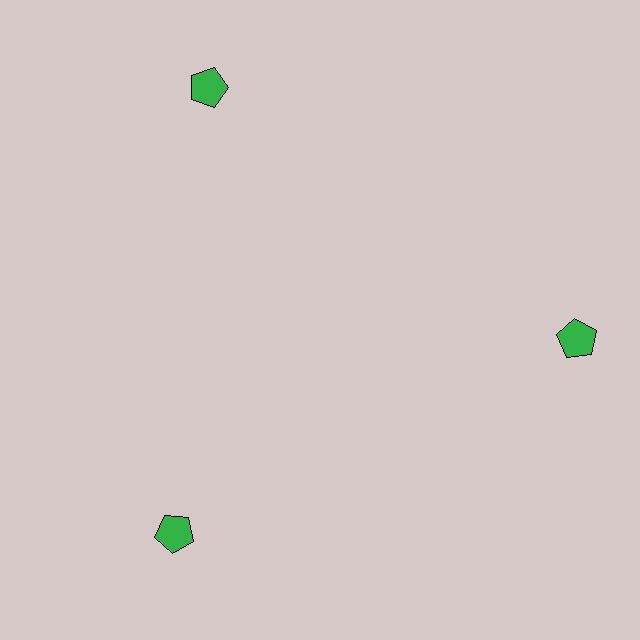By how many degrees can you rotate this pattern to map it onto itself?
The pattern maps onto itself every 120 degrees of rotation.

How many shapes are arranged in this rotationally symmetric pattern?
There are 3 shapes, arranged in 3 groups of 1.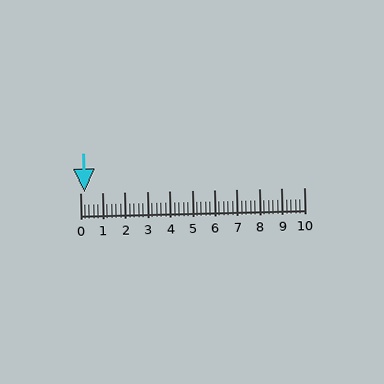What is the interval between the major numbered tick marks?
The major tick marks are spaced 1 units apart.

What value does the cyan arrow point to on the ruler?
The cyan arrow points to approximately 0.2.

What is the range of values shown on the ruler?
The ruler shows values from 0 to 10.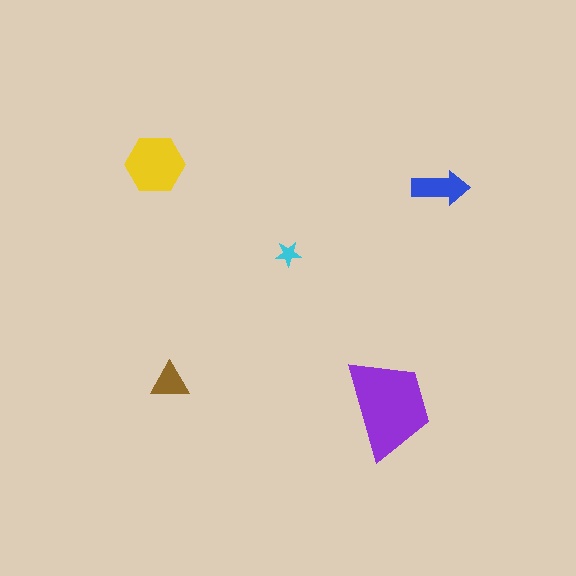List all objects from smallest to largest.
The cyan star, the brown triangle, the blue arrow, the yellow hexagon, the purple trapezoid.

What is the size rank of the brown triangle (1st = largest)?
4th.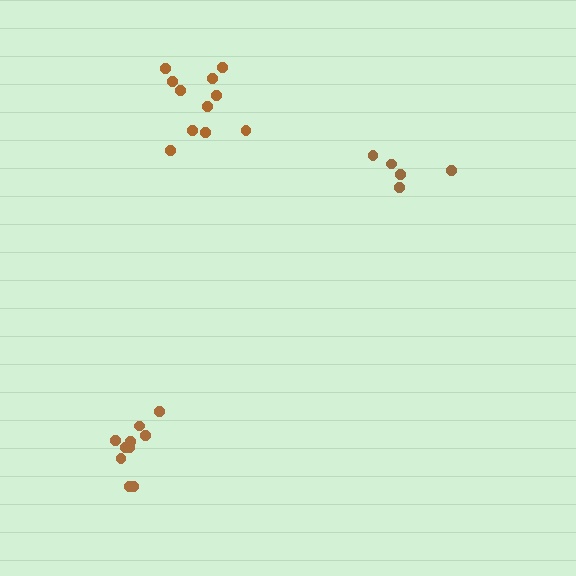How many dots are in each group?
Group 1: 11 dots, Group 2: 10 dots, Group 3: 5 dots (26 total).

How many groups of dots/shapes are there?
There are 3 groups.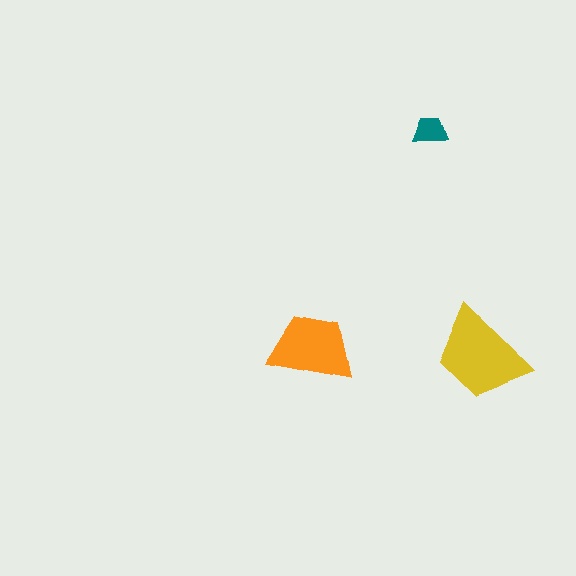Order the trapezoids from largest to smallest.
the yellow one, the orange one, the teal one.